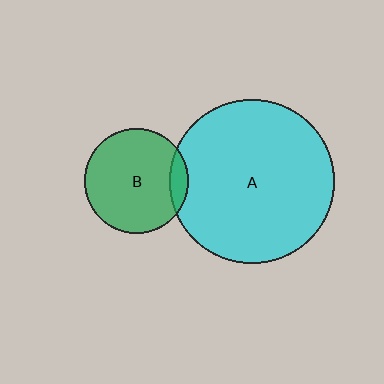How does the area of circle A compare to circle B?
Approximately 2.5 times.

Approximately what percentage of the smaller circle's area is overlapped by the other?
Approximately 10%.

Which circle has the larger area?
Circle A (cyan).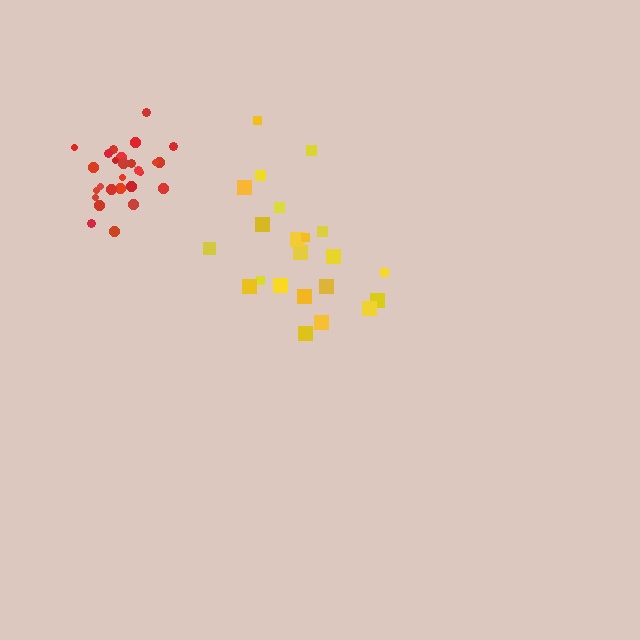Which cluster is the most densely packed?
Red.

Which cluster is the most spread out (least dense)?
Yellow.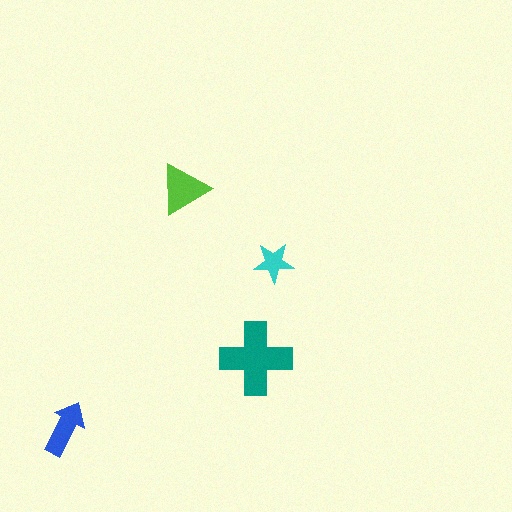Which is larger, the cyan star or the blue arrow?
The blue arrow.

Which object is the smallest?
The cyan star.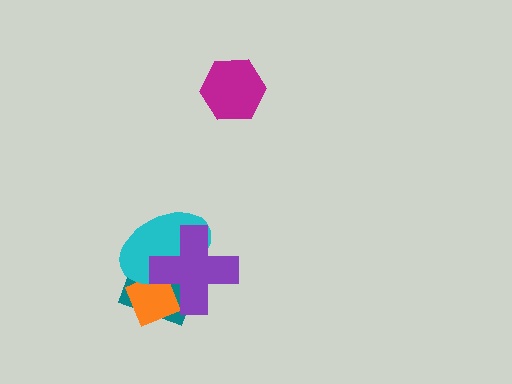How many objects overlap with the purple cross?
3 objects overlap with the purple cross.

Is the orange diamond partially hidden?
Yes, it is partially covered by another shape.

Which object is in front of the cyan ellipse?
The purple cross is in front of the cyan ellipse.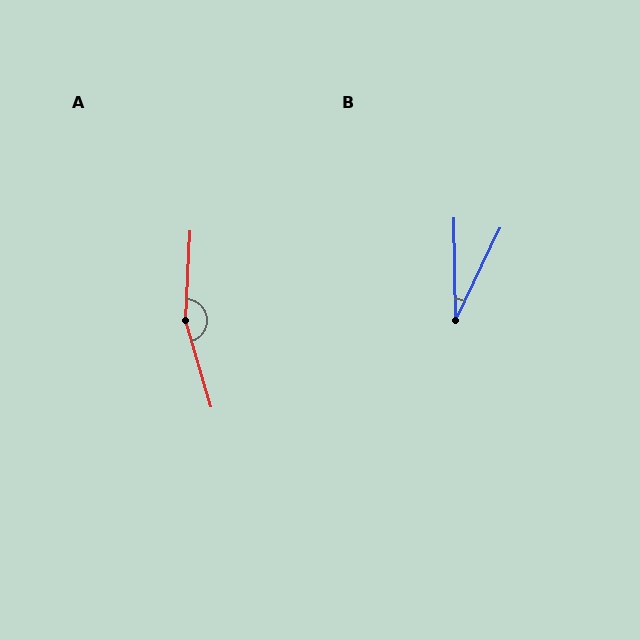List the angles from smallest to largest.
B (27°), A (160°).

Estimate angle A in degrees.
Approximately 160 degrees.